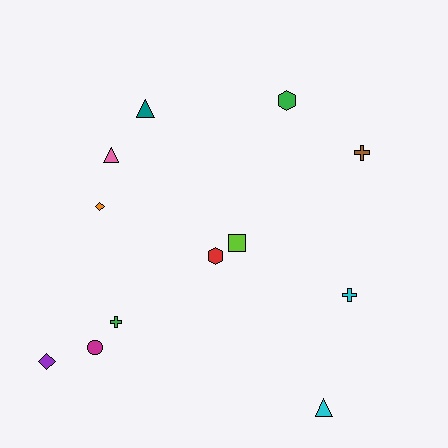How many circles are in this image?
There is 1 circle.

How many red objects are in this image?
There is 1 red object.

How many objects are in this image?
There are 12 objects.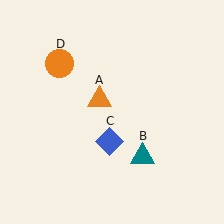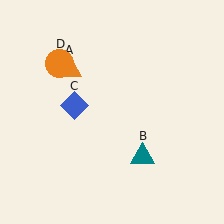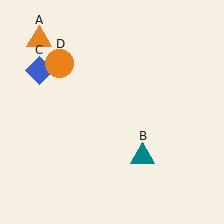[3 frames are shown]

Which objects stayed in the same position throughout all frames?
Teal triangle (object B) and orange circle (object D) remained stationary.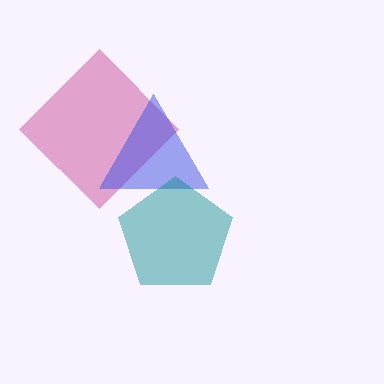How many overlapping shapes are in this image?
There are 3 overlapping shapes in the image.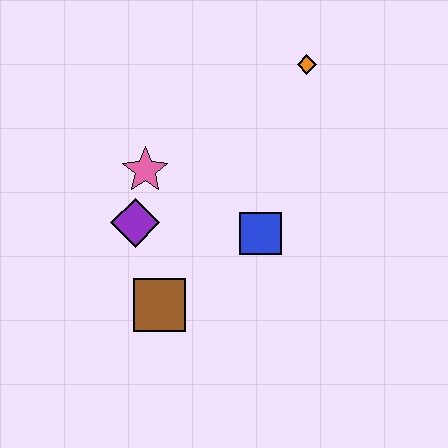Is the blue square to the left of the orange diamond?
Yes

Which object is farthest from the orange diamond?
The brown square is farthest from the orange diamond.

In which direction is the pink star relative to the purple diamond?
The pink star is above the purple diamond.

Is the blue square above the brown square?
Yes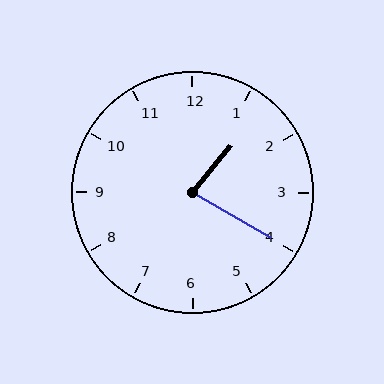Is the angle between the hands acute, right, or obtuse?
It is acute.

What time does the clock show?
1:20.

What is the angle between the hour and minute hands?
Approximately 80 degrees.